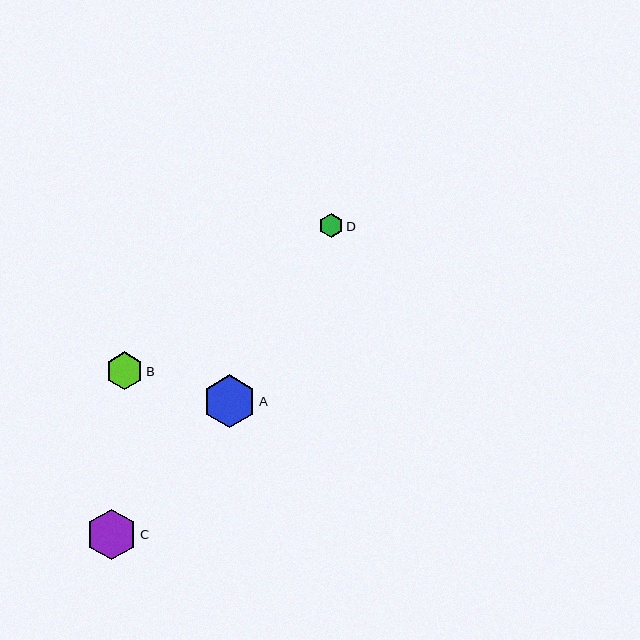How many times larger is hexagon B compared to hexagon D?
Hexagon B is approximately 1.6 times the size of hexagon D.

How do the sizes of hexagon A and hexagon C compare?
Hexagon A and hexagon C are approximately the same size.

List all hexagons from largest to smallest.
From largest to smallest: A, C, B, D.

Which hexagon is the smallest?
Hexagon D is the smallest with a size of approximately 24 pixels.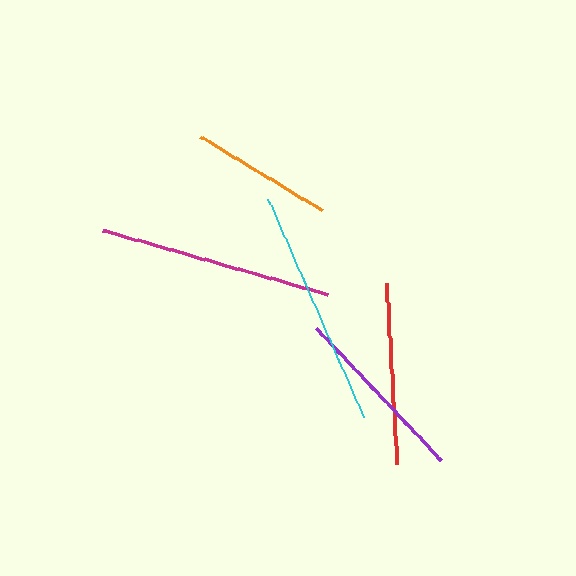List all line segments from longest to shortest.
From longest to shortest: cyan, magenta, purple, red, orange.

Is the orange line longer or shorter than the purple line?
The purple line is longer than the orange line.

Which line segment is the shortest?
The orange line is the shortest at approximately 142 pixels.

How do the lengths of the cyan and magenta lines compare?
The cyan and magenta lines are approximately the same length.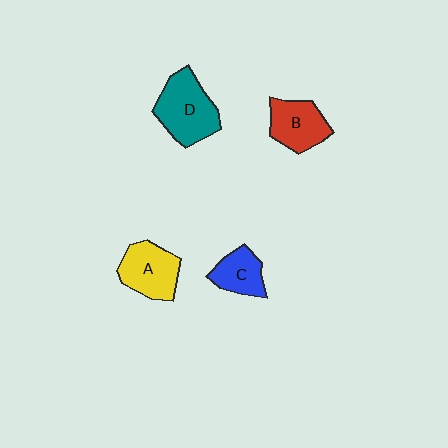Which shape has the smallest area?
Shape C (blue).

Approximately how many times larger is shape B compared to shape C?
Approximately 1.3 times.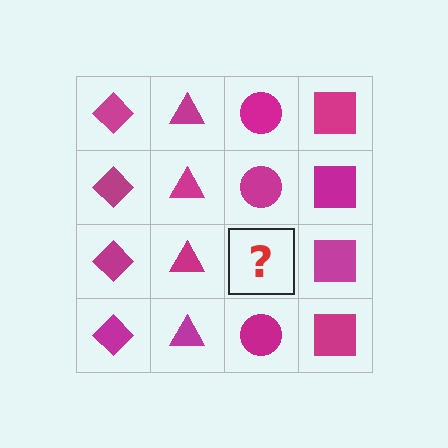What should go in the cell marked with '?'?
The missing cell should contain a magenta circle.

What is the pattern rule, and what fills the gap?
The rule is that each column has a consistent shape. The gap should be filled with a magenta circle.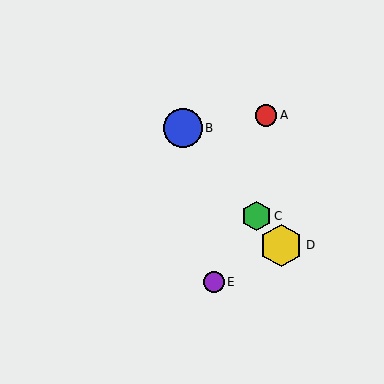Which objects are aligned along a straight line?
Objects B, C, D are aligned along a straight line.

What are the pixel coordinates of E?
Object E is at (214, 282).